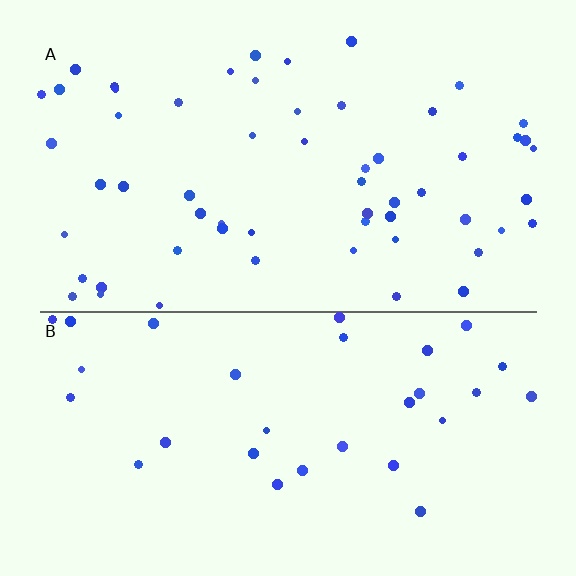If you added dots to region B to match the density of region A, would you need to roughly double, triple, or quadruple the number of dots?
Approximately double.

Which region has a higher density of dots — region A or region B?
A (the top).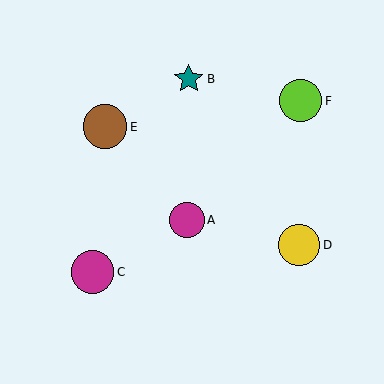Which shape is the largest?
The brown circle (labeled E) is the largest.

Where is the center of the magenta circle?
The center of the magenta circle is at (187, 220).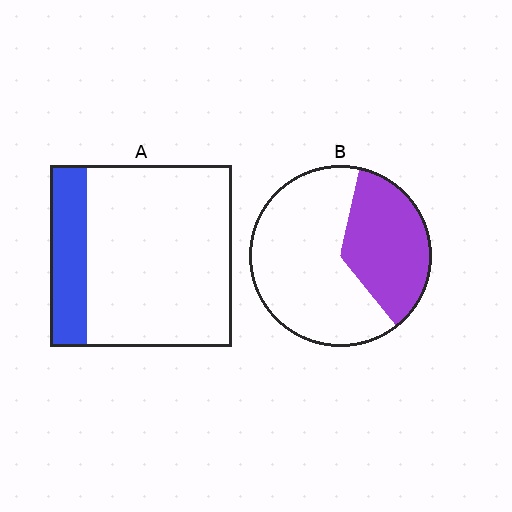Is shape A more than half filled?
No.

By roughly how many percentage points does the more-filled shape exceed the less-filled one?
By roughly 15 percentage points (B over A).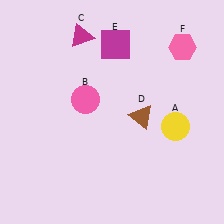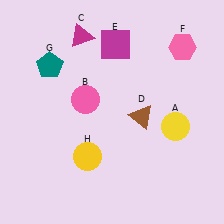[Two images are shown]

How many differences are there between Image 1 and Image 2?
There are 2 differences between the two images.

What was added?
A teal pentagon (G), a yellow circle (H) were added in Image 2.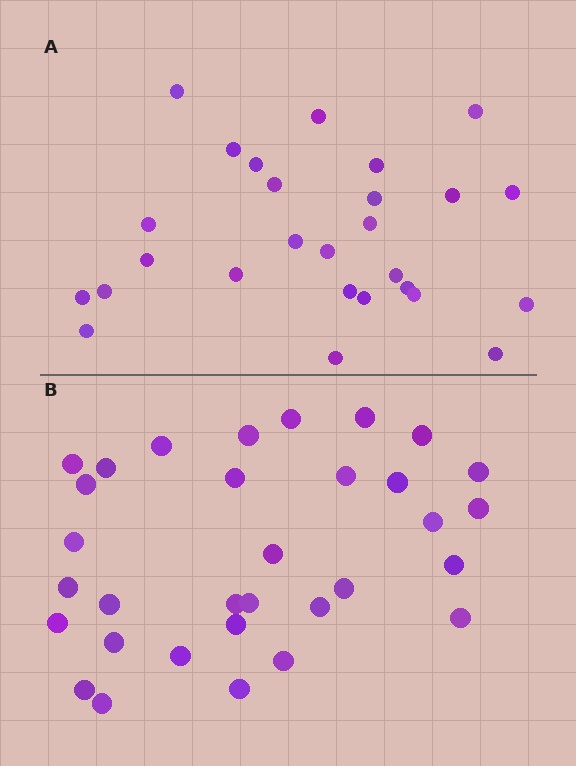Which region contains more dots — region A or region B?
Region B (the bottom region) has more dots.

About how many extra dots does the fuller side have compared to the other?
Region B has about 5 more dots than region A.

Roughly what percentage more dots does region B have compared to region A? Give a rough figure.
About 20% more.